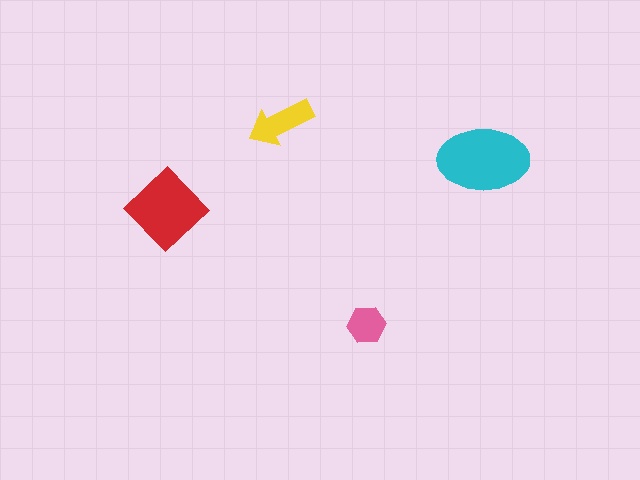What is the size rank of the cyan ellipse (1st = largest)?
1st.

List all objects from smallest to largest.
The pink hexagon, the yellow arrow, the red diamond, the cyan ellipse.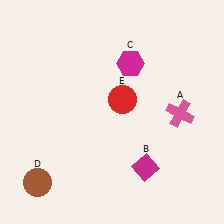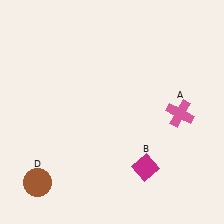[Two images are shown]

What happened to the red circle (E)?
The red circle (E) was removed in Image 2. It was in the top-right area of Image 1.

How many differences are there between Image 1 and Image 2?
There are 2 differences between the two images.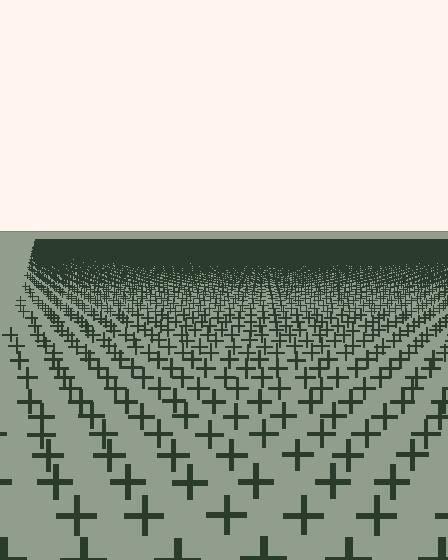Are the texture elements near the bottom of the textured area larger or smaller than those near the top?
Larger. Near the bottom, elements are closer to the viewer and appear at a bigger on-screen size.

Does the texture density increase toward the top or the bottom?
Density increases toward the top.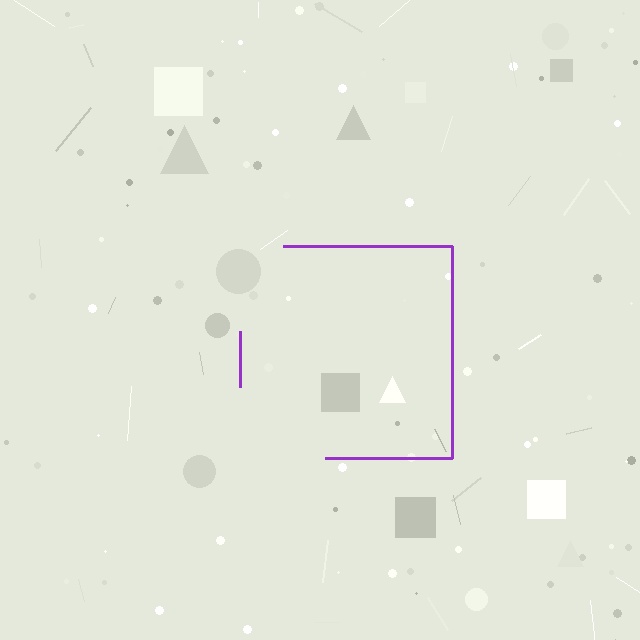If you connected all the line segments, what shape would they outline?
They would outline a square.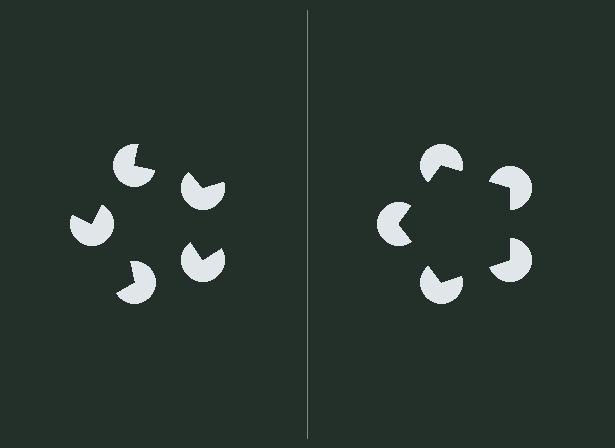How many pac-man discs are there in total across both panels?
10 — 5 on each side.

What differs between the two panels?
The pac-man discs are positioned identically on both sides; only the wedge orientations differ. On the right they align to a pentagon; on the left they are misaligned.